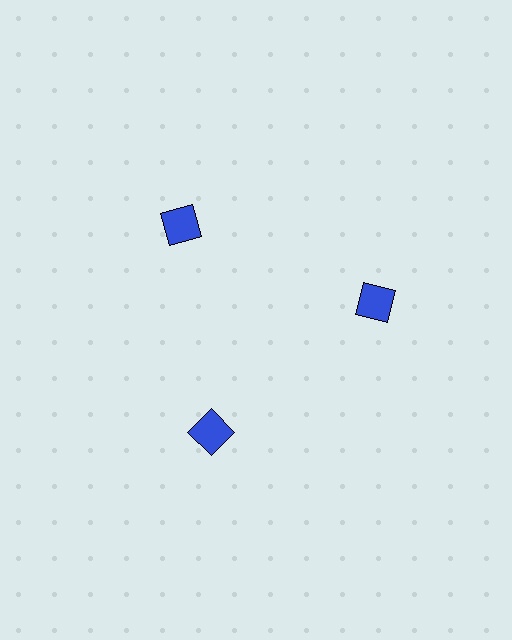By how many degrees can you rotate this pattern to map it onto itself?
The pattern maps onto itself every 120 degrees of rotation.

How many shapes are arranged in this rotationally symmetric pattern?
There are 3 shapes, arranged in 3 groups of 1.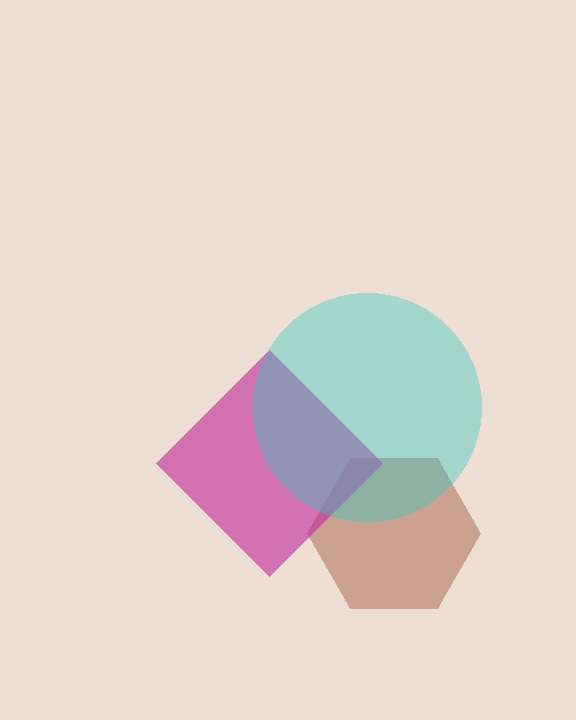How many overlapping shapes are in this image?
There are 3 overlapping shapes in the image.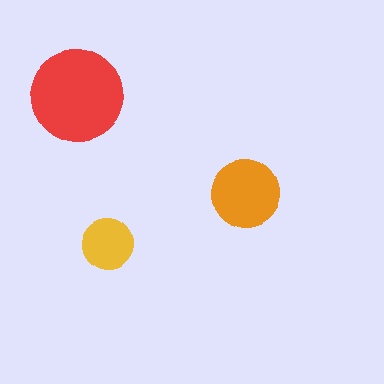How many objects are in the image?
There are 3 objects in the image.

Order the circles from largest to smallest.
the red one, the orange one, the yellow one.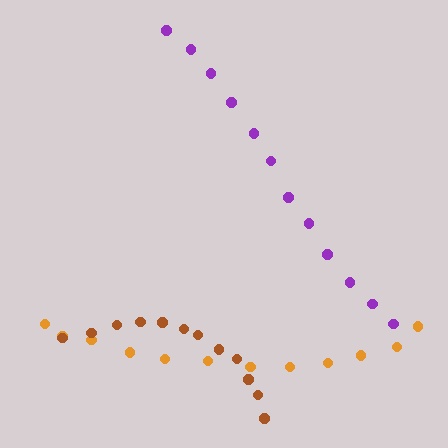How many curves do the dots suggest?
There are 3 distinct paths.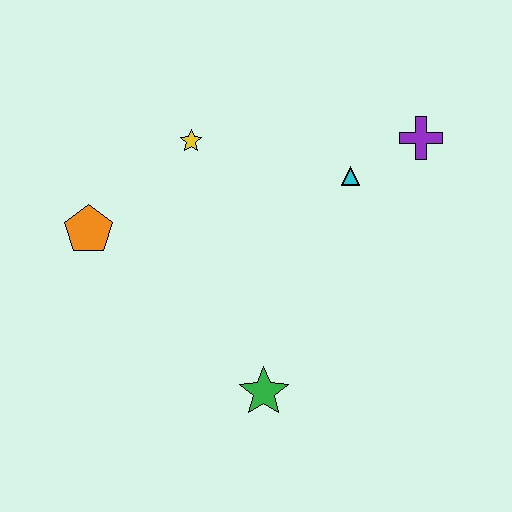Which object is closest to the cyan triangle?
The purple cross is closest to the cyan triangle.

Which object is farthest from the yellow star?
The green star is farthest from the yellow star.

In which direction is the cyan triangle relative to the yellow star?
The cyan triangle is to the right of the yellow star.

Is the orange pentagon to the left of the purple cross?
Yes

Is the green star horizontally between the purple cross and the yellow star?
Yes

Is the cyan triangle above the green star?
Yes